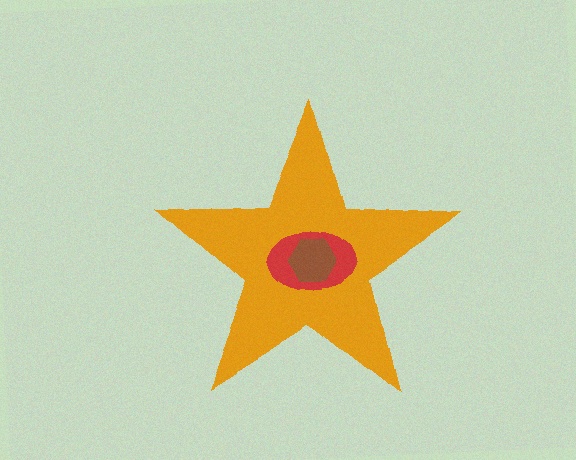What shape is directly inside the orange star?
The red ellipse.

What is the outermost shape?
The orange star.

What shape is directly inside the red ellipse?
The brown hexagon.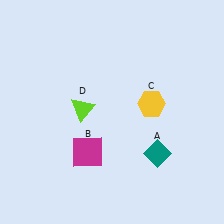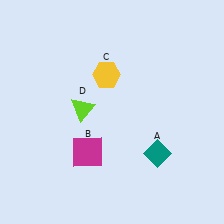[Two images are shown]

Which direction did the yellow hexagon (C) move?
The yellow hexagon (C) moved left.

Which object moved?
The yellow hexagon (C) moved left.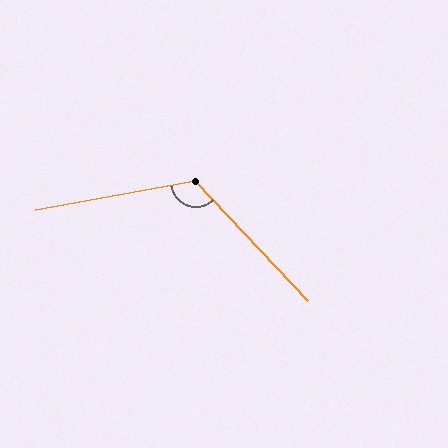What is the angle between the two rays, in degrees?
Approximately 123 degrees.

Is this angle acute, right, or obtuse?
It is obtuse.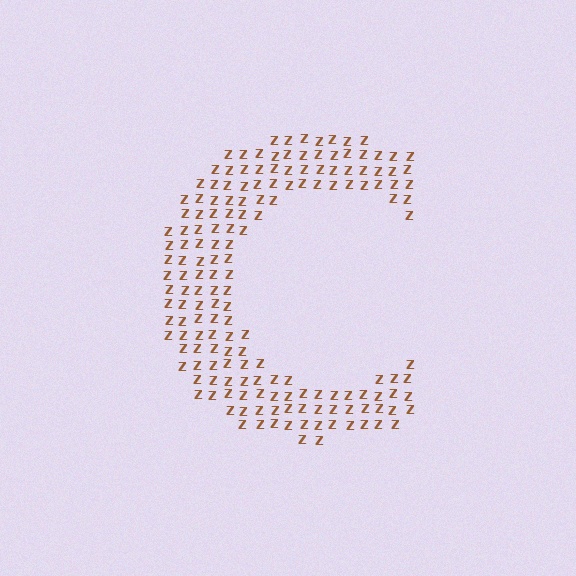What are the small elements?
The small elements are letter Z's.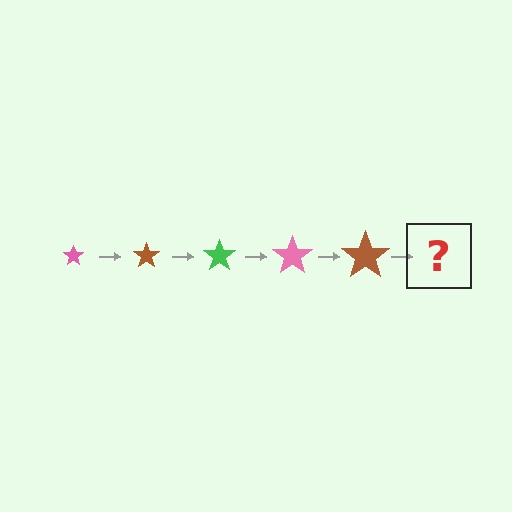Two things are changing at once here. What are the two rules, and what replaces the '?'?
The two rules are that the star grows larger each step and the color cycles through pink, brown, and green. The '?' should be a green star, larger than the previous one.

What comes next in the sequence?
The next element should be a green star, larger than the previous one.